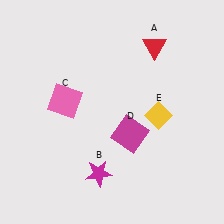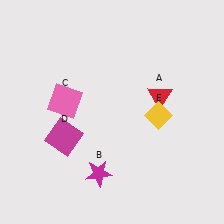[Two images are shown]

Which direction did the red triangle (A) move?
The red triangle (A) moved down.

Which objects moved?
The objects that moved are: the red triangle (A), the magenta square (D).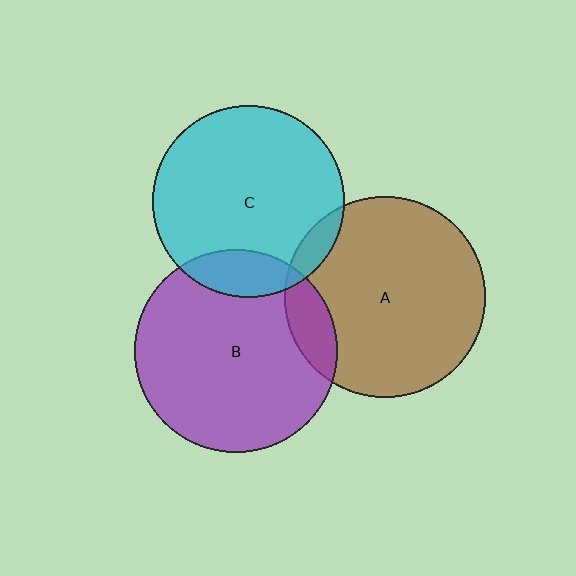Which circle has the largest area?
Circle B (purple).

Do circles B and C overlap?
Yes.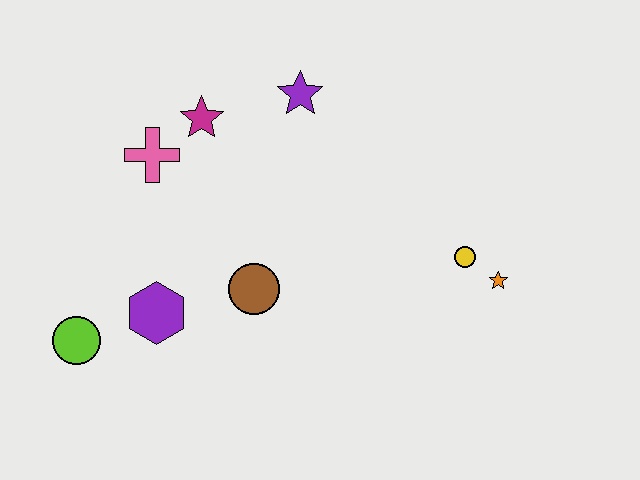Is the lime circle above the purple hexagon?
No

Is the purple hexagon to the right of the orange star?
No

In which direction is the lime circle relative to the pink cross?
The lime circle is below the pink cross.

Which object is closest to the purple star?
The magenta star is closest to the purple star.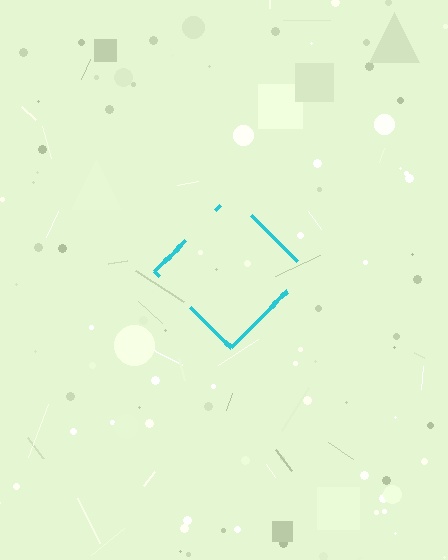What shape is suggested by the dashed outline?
The dashed outline suggests a diamond.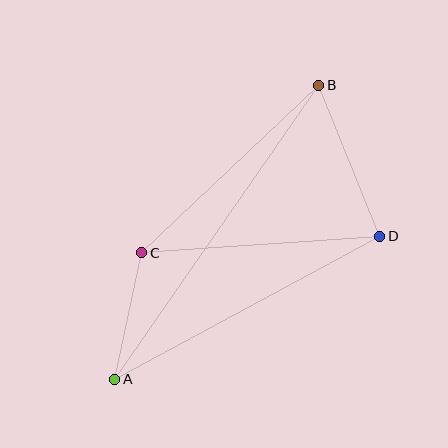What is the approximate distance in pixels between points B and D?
The distance between B and D is approximately 162 pixels.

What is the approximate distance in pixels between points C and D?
The distance between C and D is approximately 239 pixels.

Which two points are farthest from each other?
Points A and B are farthest from each other.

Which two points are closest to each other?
Points A and C are closest to each other.